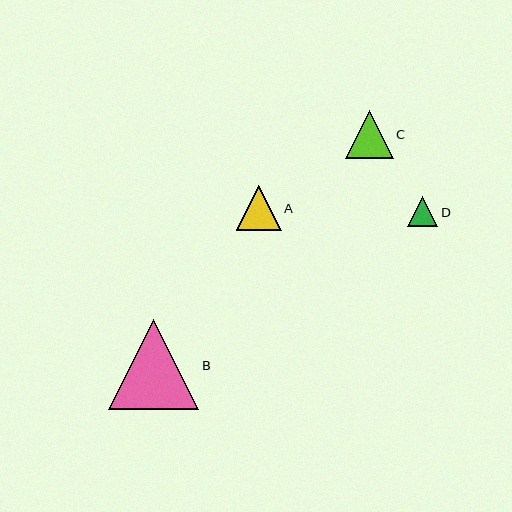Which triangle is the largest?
Triangle B is the largest with a size of approximately 90 pixels.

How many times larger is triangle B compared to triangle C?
Triangle B is approximately 1.9 times the size of triangle C.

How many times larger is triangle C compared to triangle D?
Triangle C is approximately 1.6 times the size of triangle D.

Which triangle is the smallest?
Triangle D is the smallest with a size of approximately 30 pixels.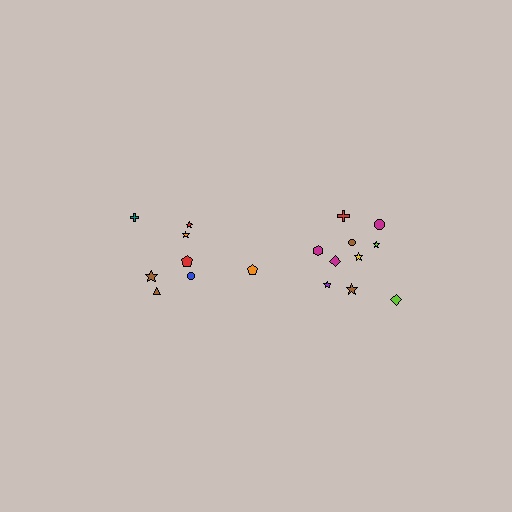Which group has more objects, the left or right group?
The right group.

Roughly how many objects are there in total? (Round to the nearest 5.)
Roughly 20 objects in total.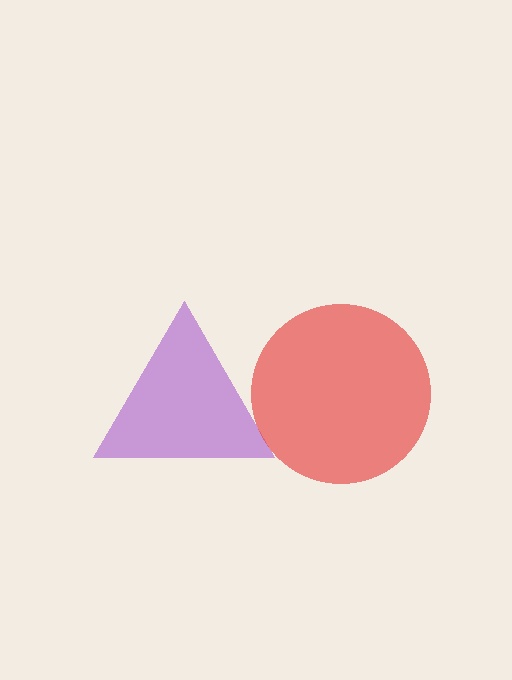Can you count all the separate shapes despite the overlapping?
Yes, there are 2 separate shapes.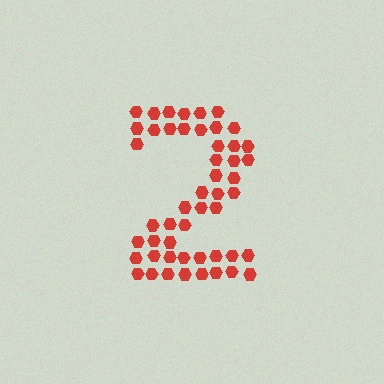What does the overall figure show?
The overall figure shows the digit 2.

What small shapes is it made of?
It is made of small hexagons.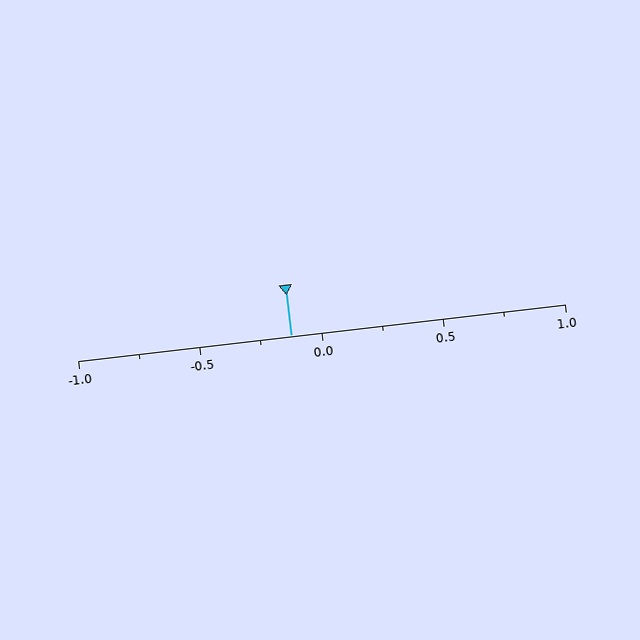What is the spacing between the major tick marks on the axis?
The major ticks are spaced 0.5 apart.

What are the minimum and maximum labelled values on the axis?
The axis runs from -1.0 to 1.0.